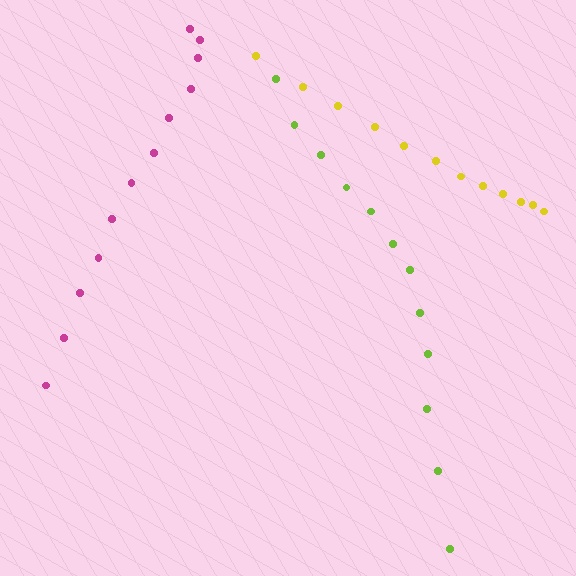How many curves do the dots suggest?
There are 3 distinct paths.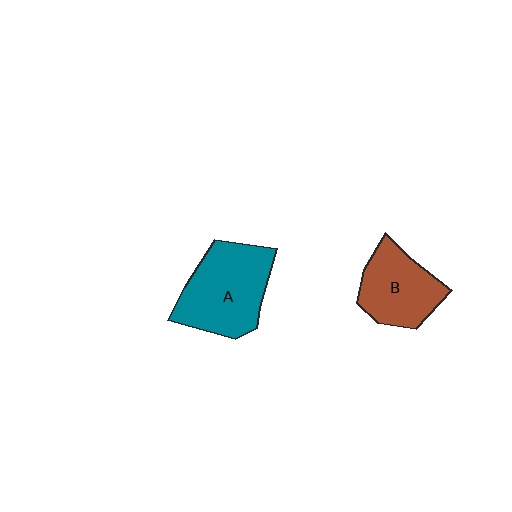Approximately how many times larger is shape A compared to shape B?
Approximately 1.3 times.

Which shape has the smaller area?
Shape B (brown).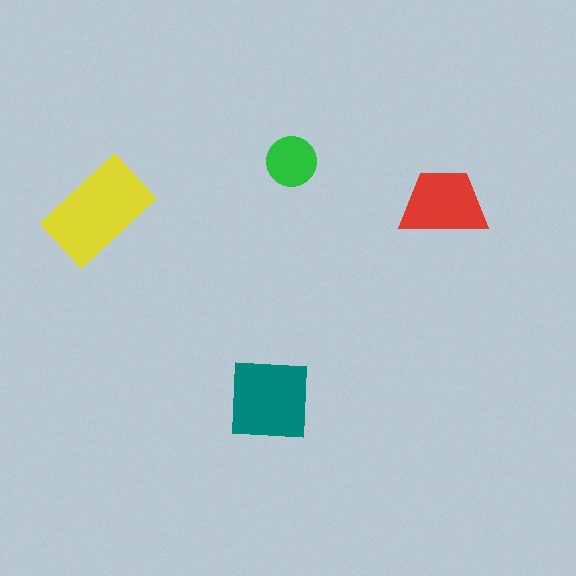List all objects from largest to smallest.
The yellow rectangle, the teal square, the red trapezoid, the green circle.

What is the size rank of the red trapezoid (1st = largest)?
3rd.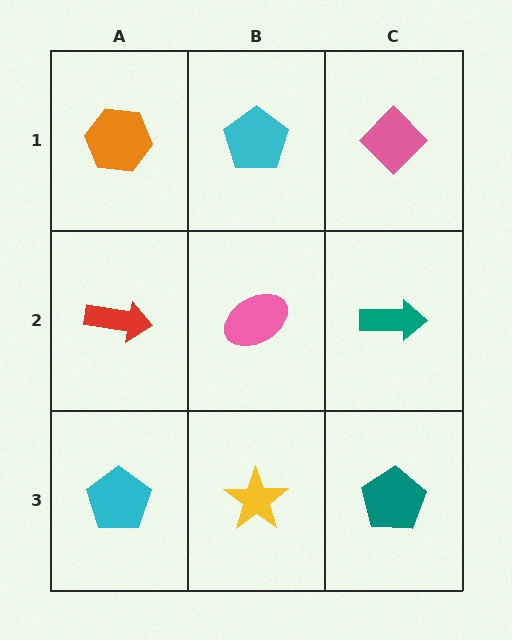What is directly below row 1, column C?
A teal arrow.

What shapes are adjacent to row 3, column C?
A teal arrow (row 2, column C), a yellow star (row 3, column B).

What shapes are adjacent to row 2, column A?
An orange hexagon (row 1, column A), a cyan pentagon (row 3, column A), a pink ellipse (row 2, column B).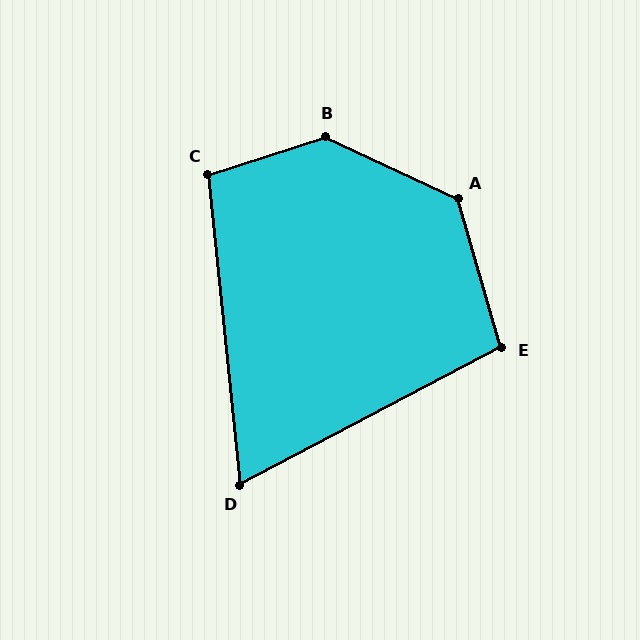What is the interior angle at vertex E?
Approximately 101 degrees (obtuse).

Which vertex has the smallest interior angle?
D, at approximately 68 degrees.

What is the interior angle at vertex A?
Approximately 132 degrees (obtuse).